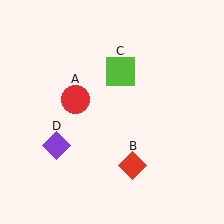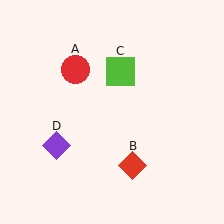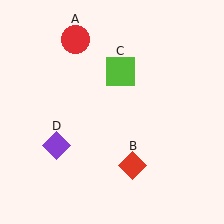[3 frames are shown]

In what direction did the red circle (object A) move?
The red circle (object A) moved up.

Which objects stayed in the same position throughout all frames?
Red diamond (object B) and lime square (object C) and purple diamond (object D) remained stationary.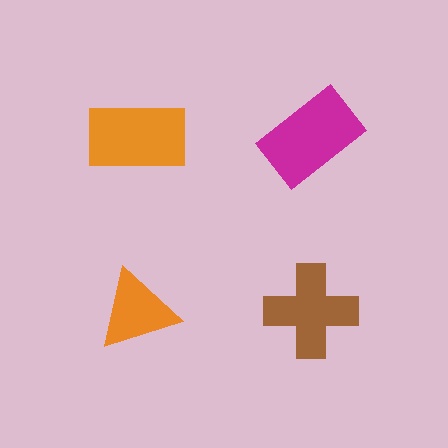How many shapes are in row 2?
2 shapes.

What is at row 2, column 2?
A brown cross.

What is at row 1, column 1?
An orange rectangle.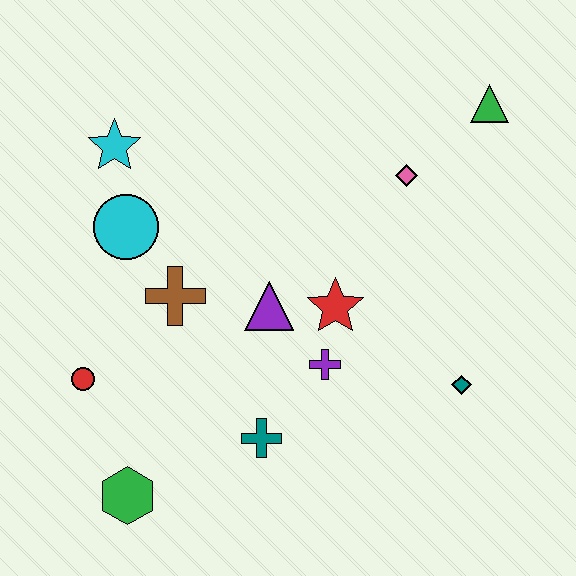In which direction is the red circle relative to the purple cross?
The red circle is to the left of the purple cross.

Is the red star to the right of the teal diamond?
No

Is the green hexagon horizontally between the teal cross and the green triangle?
No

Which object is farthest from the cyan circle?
The green triangle is farthest from the cyan circle.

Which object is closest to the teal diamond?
The purple cross is closest to the teal diamond.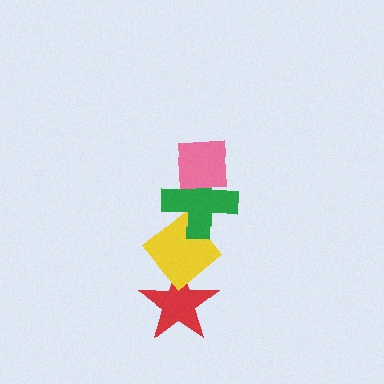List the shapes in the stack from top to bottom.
From top to bottom: the pink square, the green cross, the yellow diamond, the red star.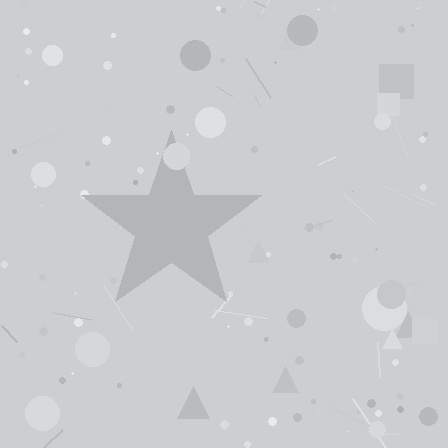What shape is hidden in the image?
A star is hidden in the image.